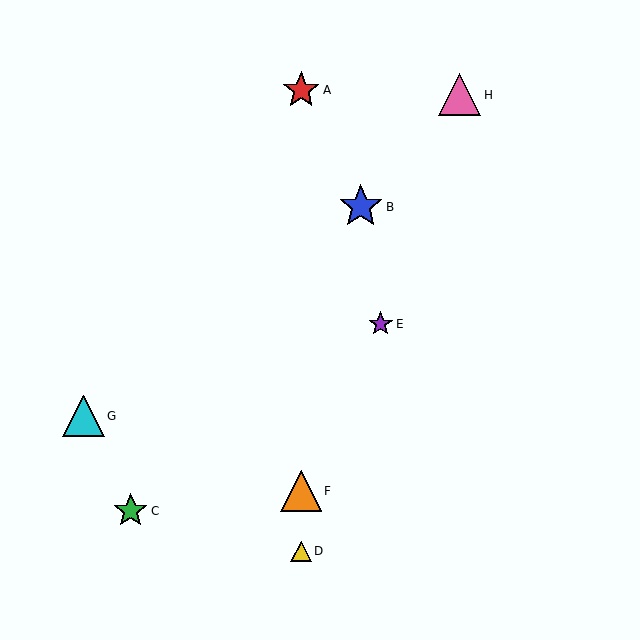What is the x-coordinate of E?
Object E is at x≈381.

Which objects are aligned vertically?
Objects A, D, F are aligned vertically.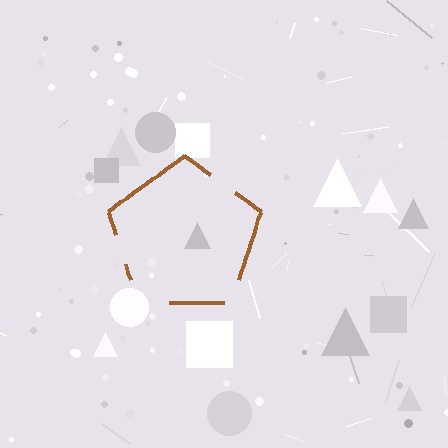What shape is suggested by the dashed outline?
The dashed outline suggests a pentagon.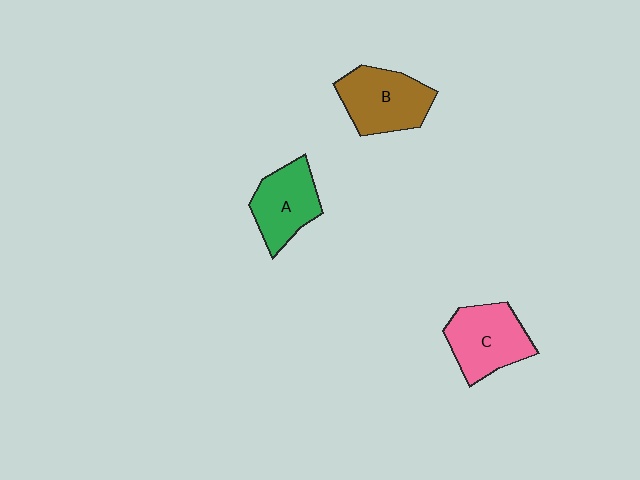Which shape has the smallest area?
Shape A (green).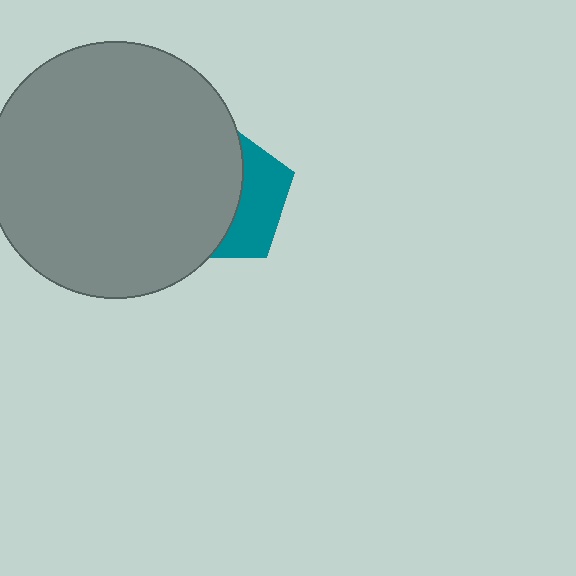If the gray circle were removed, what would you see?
You would see the complete teal pentagon.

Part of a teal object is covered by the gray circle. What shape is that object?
It is a pentagon.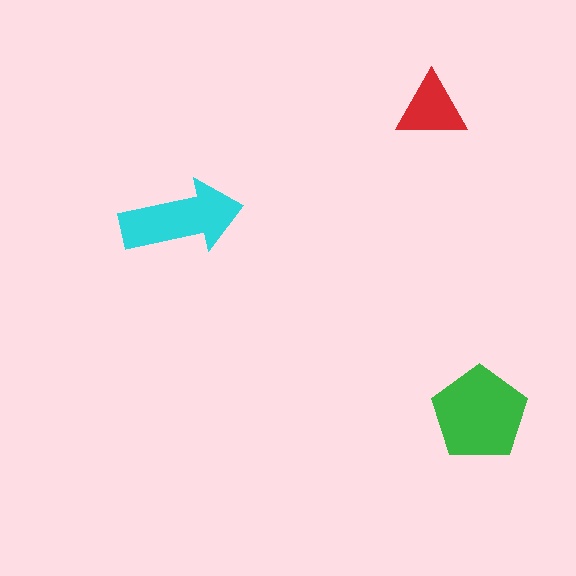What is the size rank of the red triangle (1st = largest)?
3rd.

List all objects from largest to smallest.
The green pentagon, the cyan arrow, the red triangle.